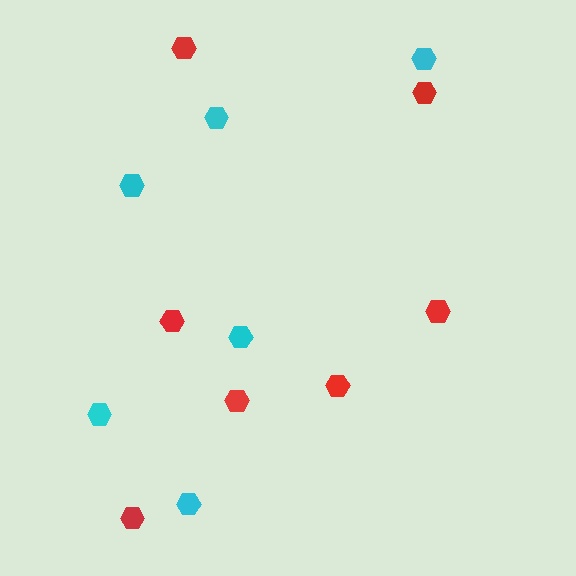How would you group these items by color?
There are 2 groups: one group of red hexagons (7) and one group of cyan hexagons (6).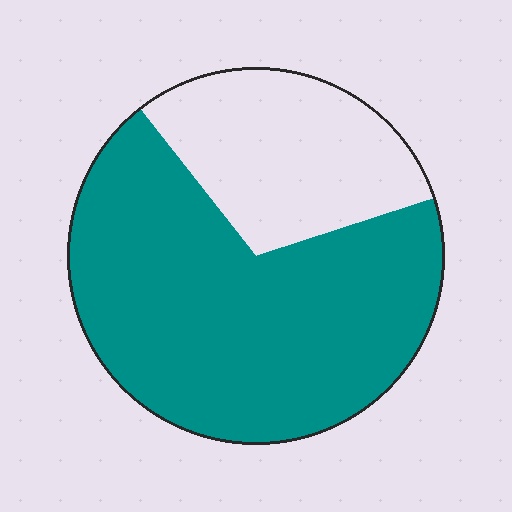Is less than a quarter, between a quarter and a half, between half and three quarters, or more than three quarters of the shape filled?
Between half and three quarters.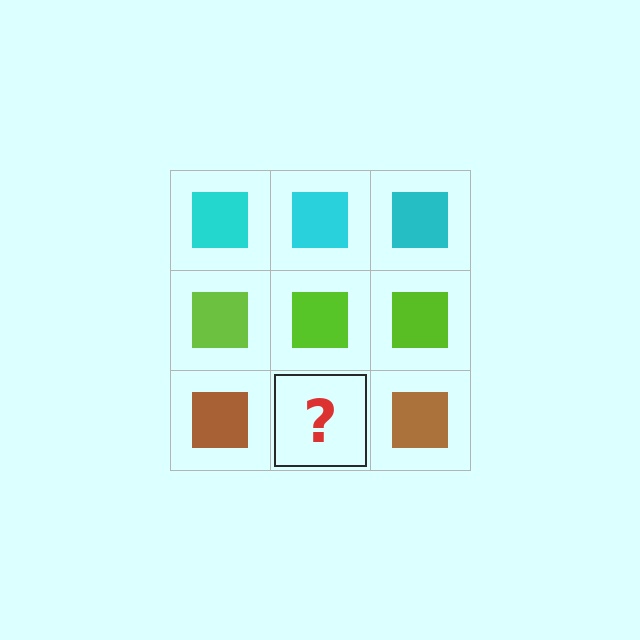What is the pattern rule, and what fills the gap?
The rule is that each row has a consistent color. The gap should be filled with a brown square.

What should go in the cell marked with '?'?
The missing cell should contain a brown square.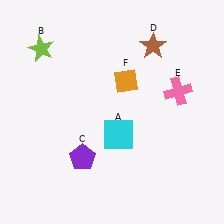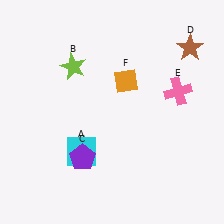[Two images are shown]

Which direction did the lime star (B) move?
The lime star (B) moved right.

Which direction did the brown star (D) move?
The brown star (D) moved right.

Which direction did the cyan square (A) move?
The cyan square (A) moved left.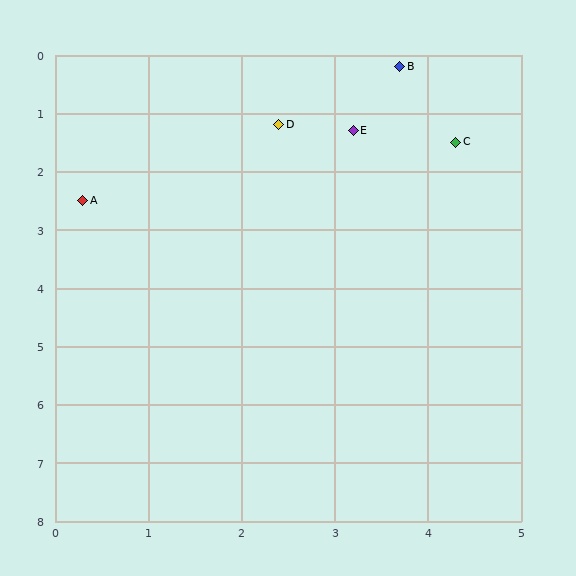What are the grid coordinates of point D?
Point D is at approximately (2.4, 1.2).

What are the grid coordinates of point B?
Point B is at approximately (3.7, 0.2).